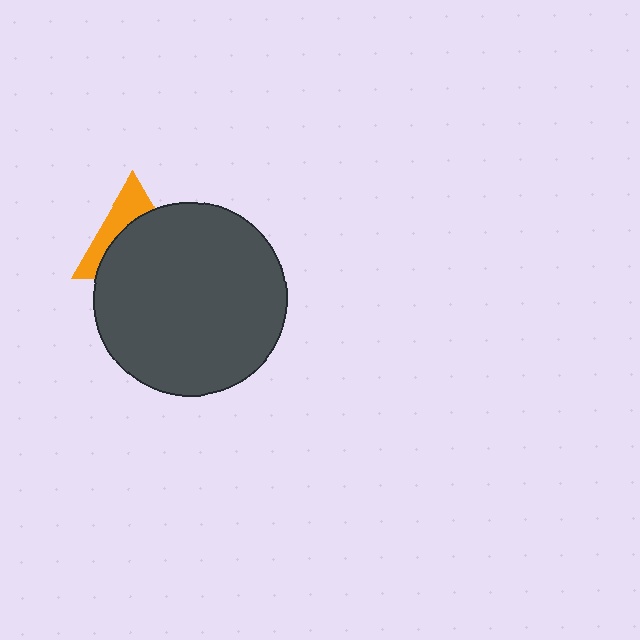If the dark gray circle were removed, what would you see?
You would see the complete orange triangle.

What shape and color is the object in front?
The object in front is a dark gray circle.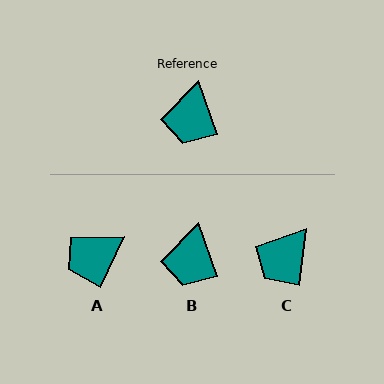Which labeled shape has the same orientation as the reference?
B.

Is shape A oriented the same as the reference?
No, it is off by about 44 degrees.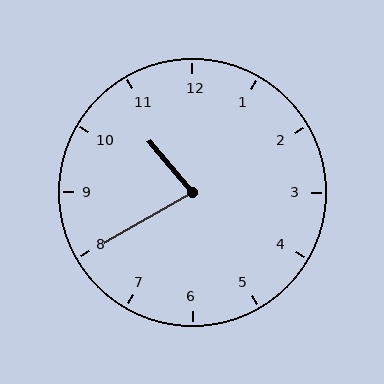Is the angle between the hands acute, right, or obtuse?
It is acute.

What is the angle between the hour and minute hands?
Approximately 80 degrees.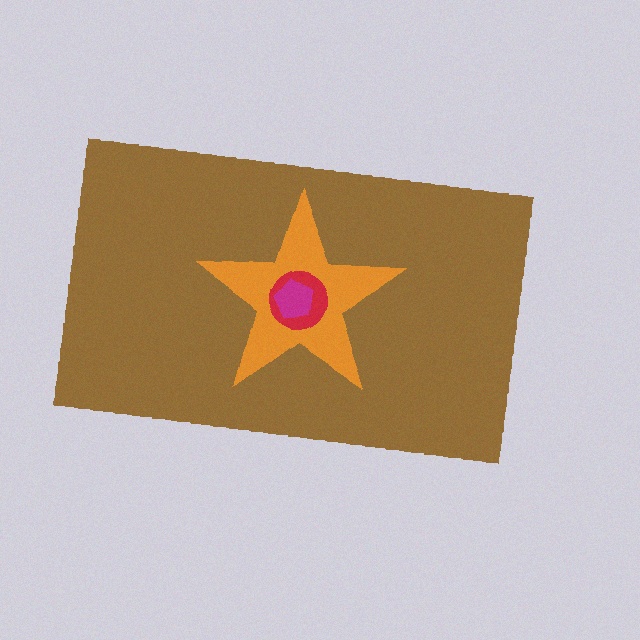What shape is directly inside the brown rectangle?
The orange star.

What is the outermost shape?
The brown rectangle.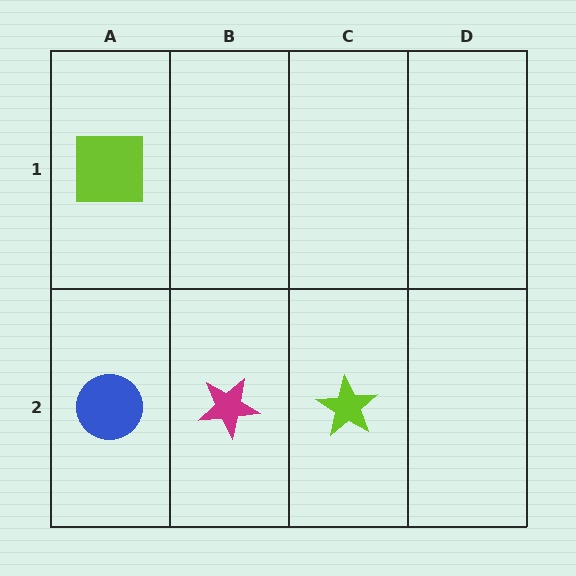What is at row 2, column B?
A magenta star.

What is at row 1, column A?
A lime square.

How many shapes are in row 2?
3 shapes.